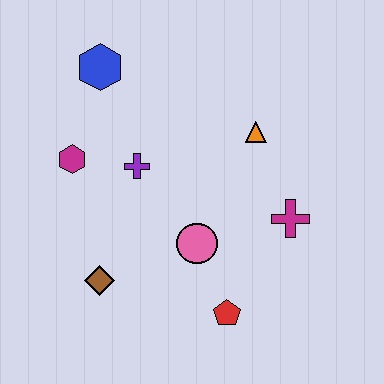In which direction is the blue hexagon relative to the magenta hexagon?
The blue hexagon is above the magenta hexagon.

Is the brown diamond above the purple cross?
No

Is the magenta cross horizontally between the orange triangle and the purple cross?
No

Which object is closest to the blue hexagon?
The magenta hexagon is closest to the blue hexagon.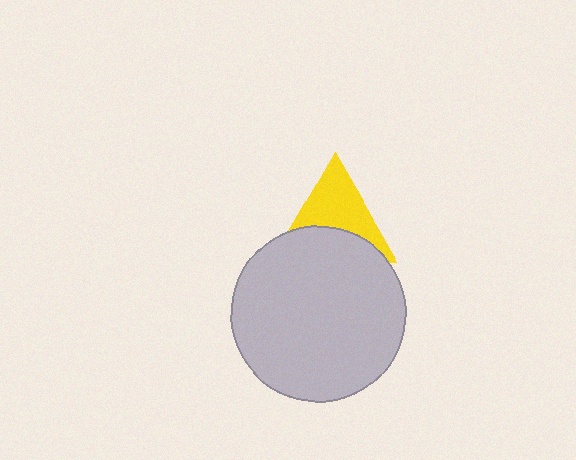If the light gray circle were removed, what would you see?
You would see the complete yellow triangle.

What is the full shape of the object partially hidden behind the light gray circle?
The partially hidden object is a yellow triangle.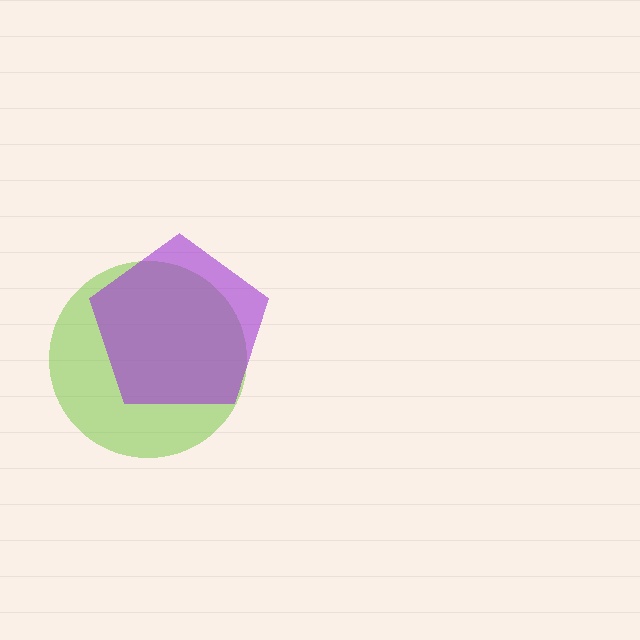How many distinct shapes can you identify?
There are 2 distinct shapes: a lime circle, a purple pentagon.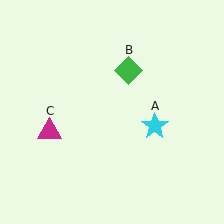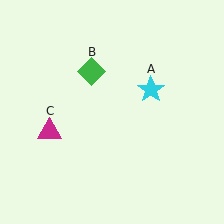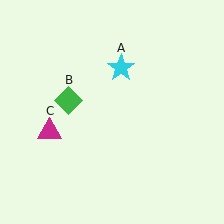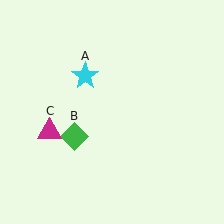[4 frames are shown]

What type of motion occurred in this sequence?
The cyan star (object A), green diamond (object B) rotated counterclockwise around the center of the scene.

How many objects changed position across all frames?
2 objects changed position: cyan star (object A), green diamond (object B).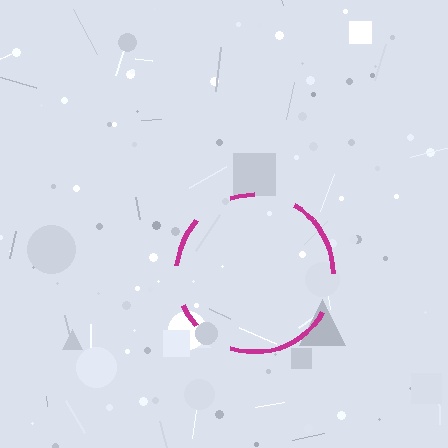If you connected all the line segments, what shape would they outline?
They would outline a circle.